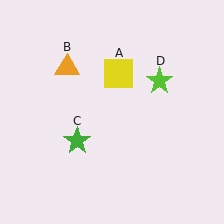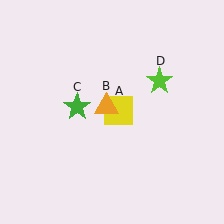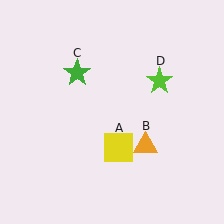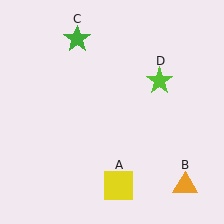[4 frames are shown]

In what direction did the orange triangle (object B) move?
The orange triangle (object B) moved down and to the right.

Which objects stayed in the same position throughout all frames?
Lime star (object D) remained stationary.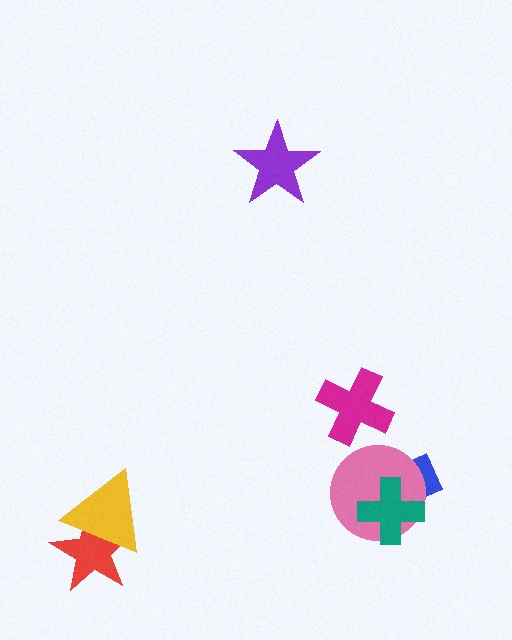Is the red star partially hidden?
Yes, it is partially covered by another shape.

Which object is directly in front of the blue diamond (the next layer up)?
The pink circle is directly in front of the blue diamond.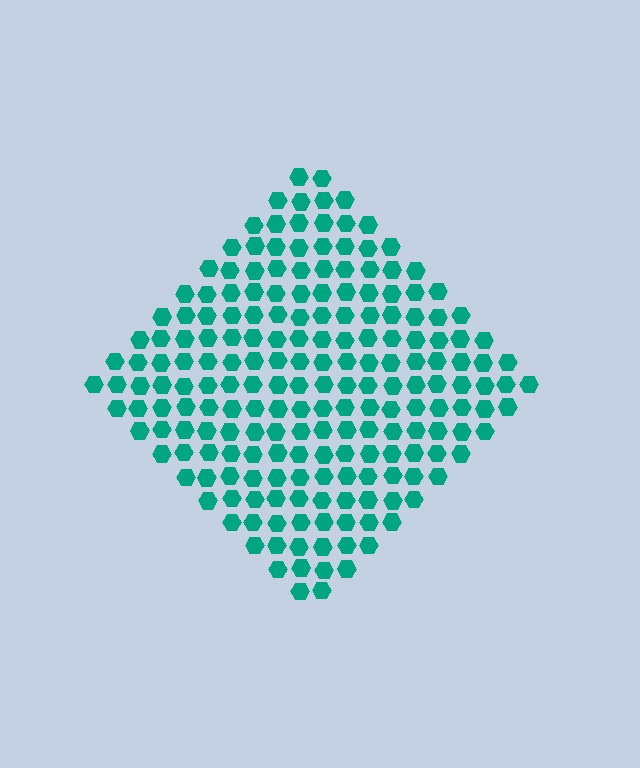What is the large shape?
The large shape is a diamond.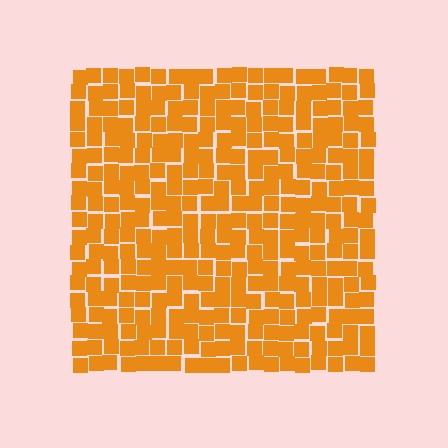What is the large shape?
The large shape is a square.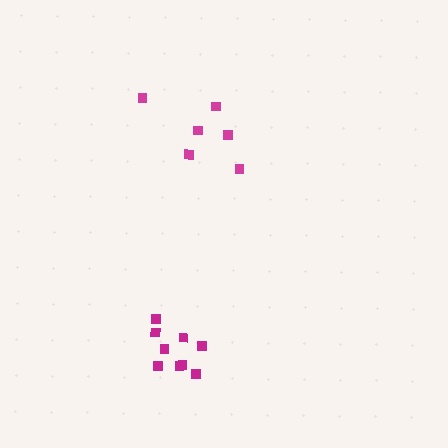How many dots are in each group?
Group 1: 6 dots, Group 2: 9 dots (15 total).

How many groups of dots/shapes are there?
There are 2 groups.